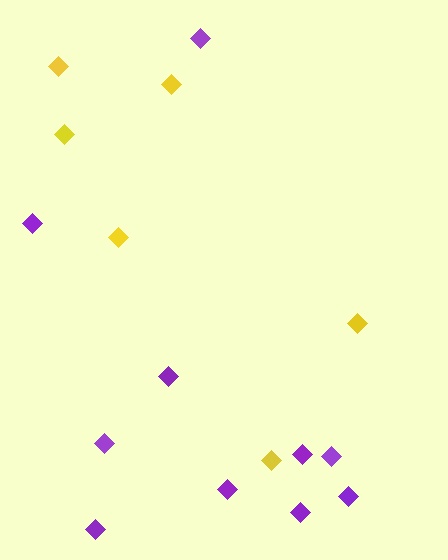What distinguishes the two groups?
There are 2 groups: one group of yellow diamonds (6) and one group of purple diamonds (10).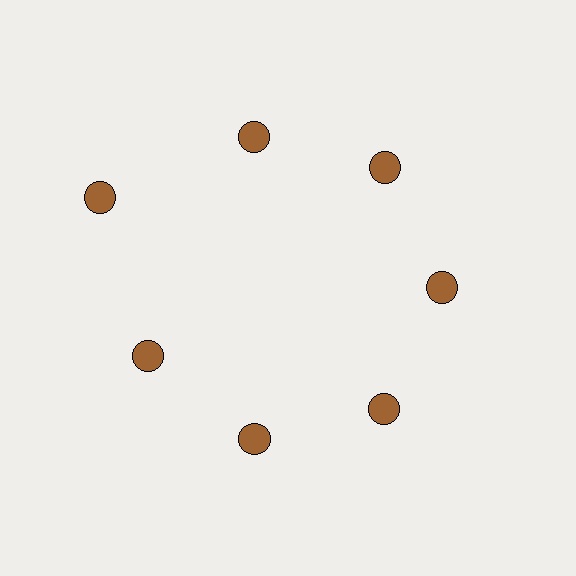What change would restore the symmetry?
The symmetry would be restored by moving it inward, back onto the ring so that all 7 circles sit at equal angles and equal distance from the center.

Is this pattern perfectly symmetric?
No. The 7 brown circles are arranged in a ring, but one element near the 10 o'clock position is pushed outward from the center, breaking the 7-fold rotational symmetry.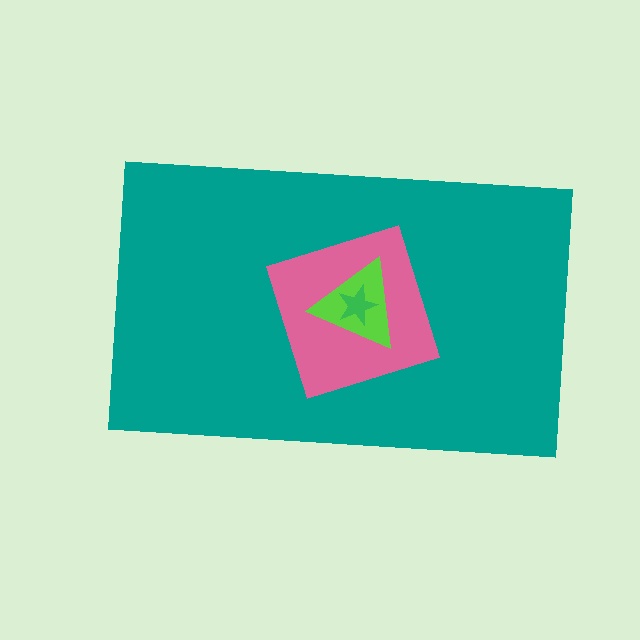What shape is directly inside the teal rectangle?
The pink diamond.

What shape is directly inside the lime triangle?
The green star.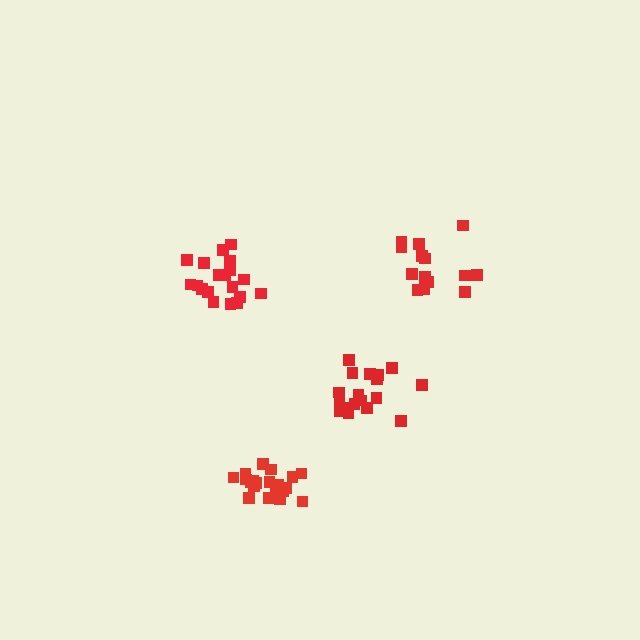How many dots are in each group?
Group 1: 20 dots, Group 2: 14 dots, Group 3: 19 dots, Group 4: 18 dots (71 total).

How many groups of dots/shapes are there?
There are 4 groups.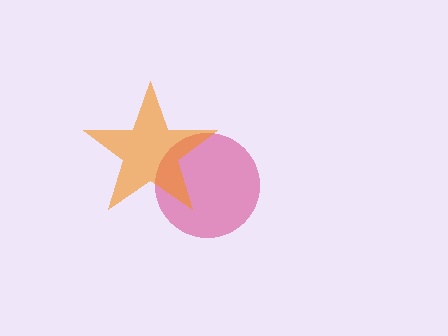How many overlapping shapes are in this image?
There are 2 overlapping shapes in the image.